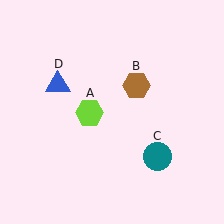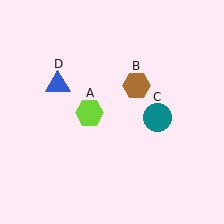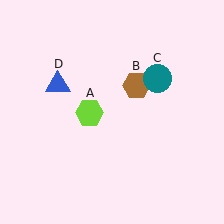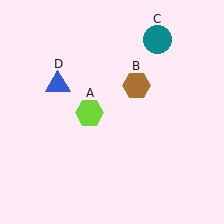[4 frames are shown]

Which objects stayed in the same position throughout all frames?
Lime hexagon (object A) and brown hexagon (object B) and blue triangle (object D) remained stationary.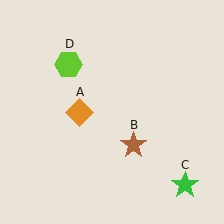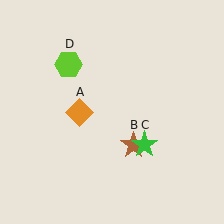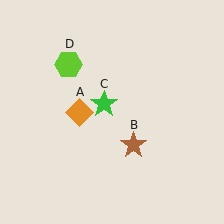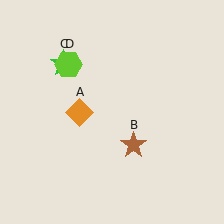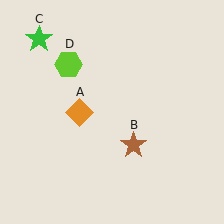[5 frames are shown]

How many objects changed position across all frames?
1 object changed position: green star (object C).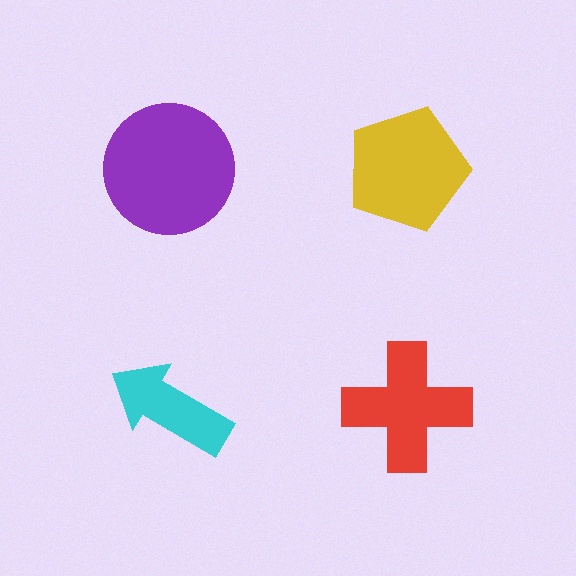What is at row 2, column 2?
A red cross.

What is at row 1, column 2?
A yellow pentagon.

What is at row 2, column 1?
A cyan arrow.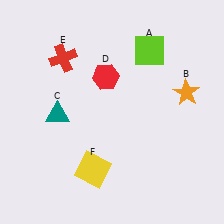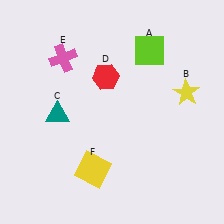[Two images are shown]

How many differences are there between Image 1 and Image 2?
There are 2 differences between the two images.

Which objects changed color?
B changed from orange to yellow. E changed from red to pink.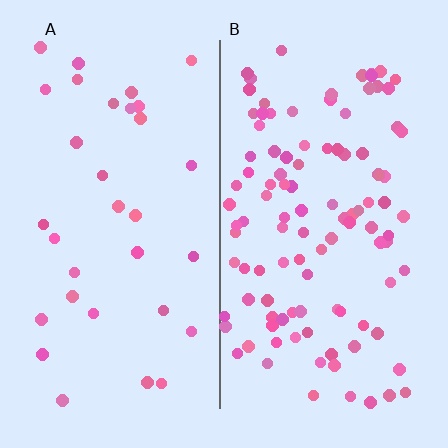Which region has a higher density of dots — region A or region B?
B (the right).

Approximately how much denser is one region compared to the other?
Approximately 3.3× — region B over region A.